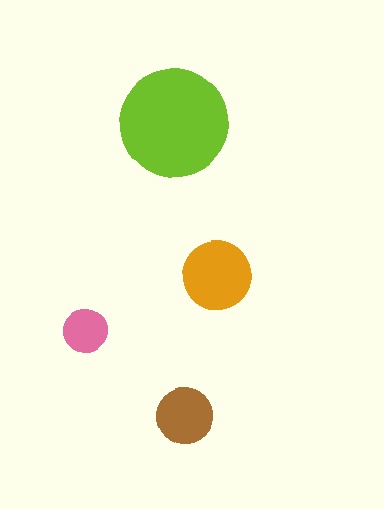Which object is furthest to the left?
The pink circle is leftmost.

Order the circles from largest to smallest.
the lime one, the orange one, the brown one, the pink one.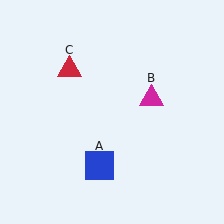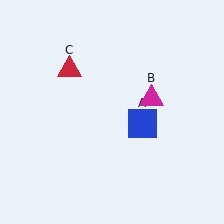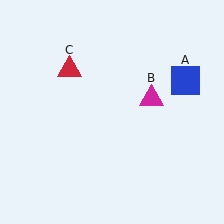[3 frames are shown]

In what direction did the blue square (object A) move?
The blue square (object A) moved up and to the right.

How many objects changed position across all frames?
1 object changed position: blue square (object A).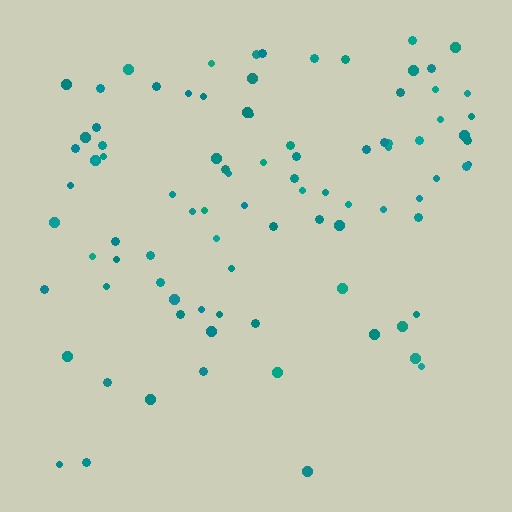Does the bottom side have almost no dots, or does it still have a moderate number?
Still a moderate number, just noticeably fewer than the top.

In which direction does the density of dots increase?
From bottom to top, with the top side densest.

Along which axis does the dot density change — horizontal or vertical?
Vertical.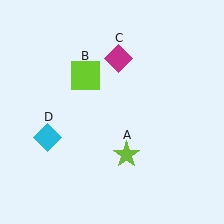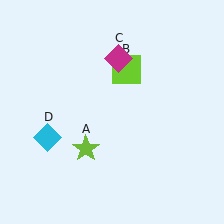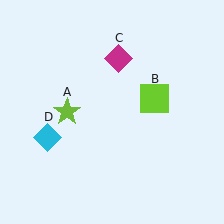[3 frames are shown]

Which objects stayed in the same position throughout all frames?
Magenta diamond (object C) and cyan diamond (object D) remained stationary.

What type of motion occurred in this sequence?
The lime star (object A), lime square (object B) rotated clockwise around the center of the scene.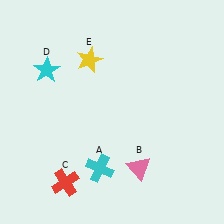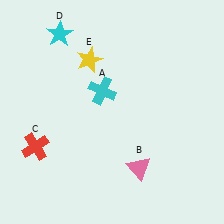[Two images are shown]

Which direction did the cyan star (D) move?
The cyan star (D) moved up.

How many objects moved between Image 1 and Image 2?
3 objects moved between the two images.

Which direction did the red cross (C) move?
The red cross (C) moved up.